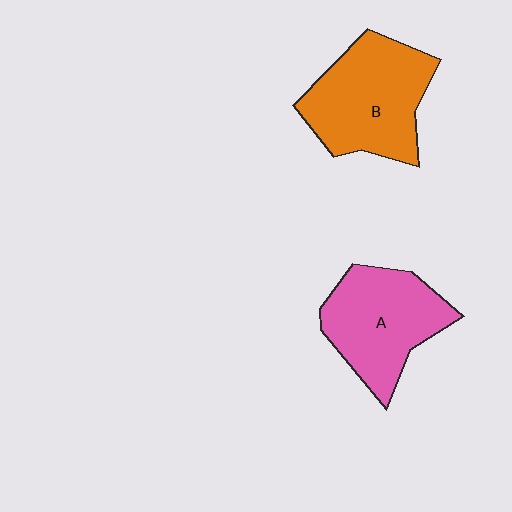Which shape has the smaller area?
Shape A (pink).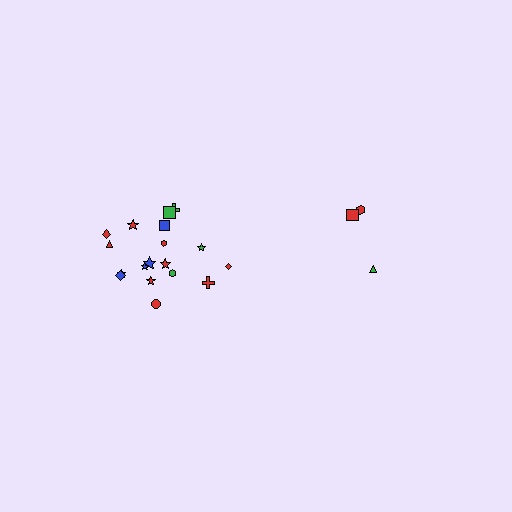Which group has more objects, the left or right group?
The left group.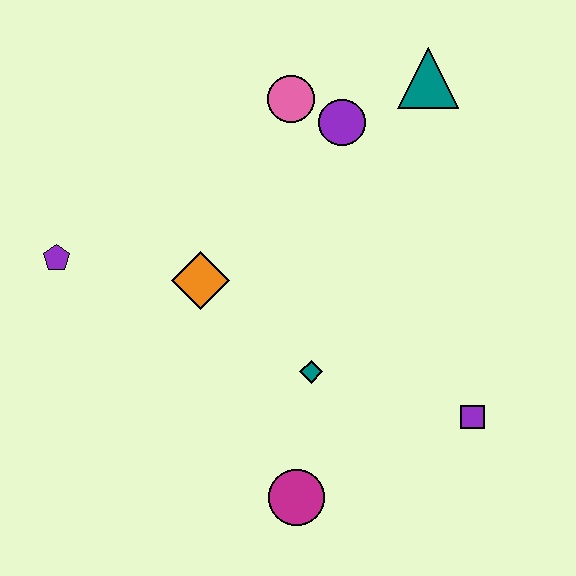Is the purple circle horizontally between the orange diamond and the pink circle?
No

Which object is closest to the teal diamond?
The magenta circle is closest to the teal diamond.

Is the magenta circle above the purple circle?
No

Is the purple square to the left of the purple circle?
No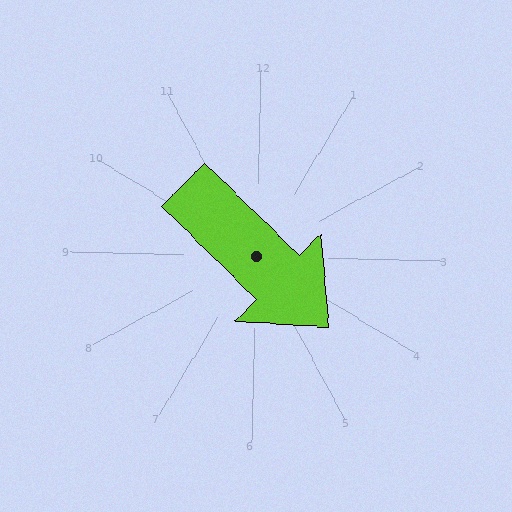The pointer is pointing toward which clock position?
Roughly 4 o'clock.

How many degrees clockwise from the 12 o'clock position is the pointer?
Approximately 133 degrees.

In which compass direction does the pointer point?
Southeast.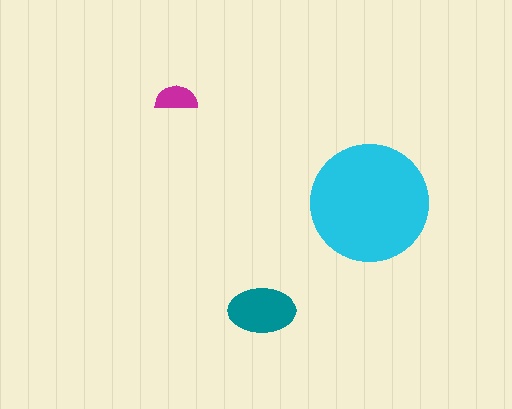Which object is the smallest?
The magenta semicircle.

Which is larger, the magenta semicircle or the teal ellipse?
The teal ellipse.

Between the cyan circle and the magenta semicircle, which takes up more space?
The cyan circle.